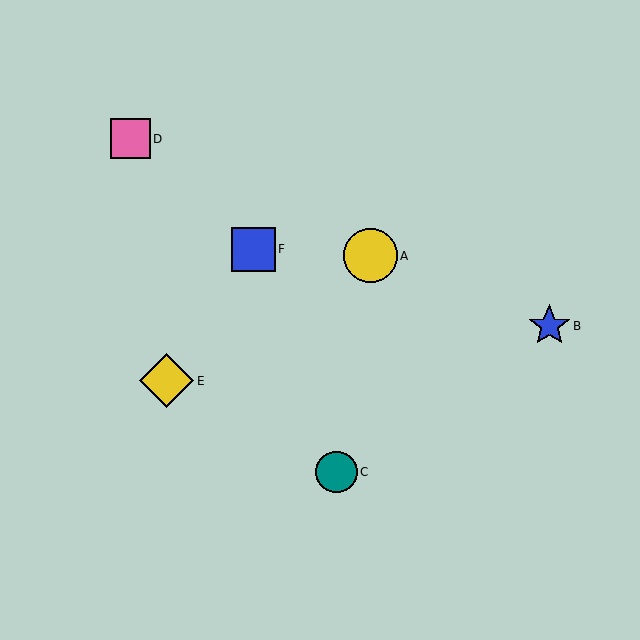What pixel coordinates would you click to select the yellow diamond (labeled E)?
Click at (166, 381) to select the yellow diamond E.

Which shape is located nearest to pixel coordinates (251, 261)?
The blue square (labeled F) at (253, 249) is nearest to that location.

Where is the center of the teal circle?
The center of the teal circle is at (337, 472).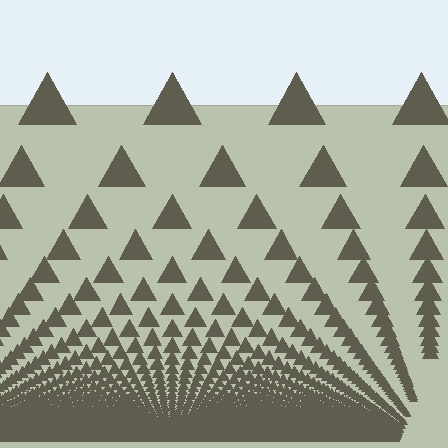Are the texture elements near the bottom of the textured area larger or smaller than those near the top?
Smaller. The gradient is inverted — elements near the bottom are smaller and denser.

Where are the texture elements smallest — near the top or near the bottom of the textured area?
Near the bottom.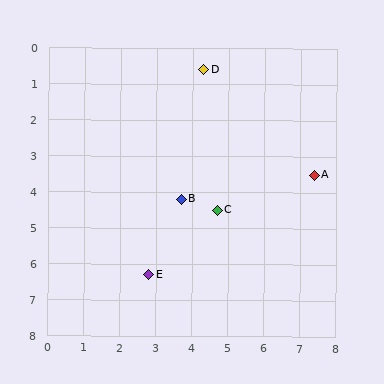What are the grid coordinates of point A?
Point A is at approximately (7.4, 3.5).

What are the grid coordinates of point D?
Point D is at approximately (4.3, 0.6).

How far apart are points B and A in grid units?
Points B and A are about 3.8 grid units apart.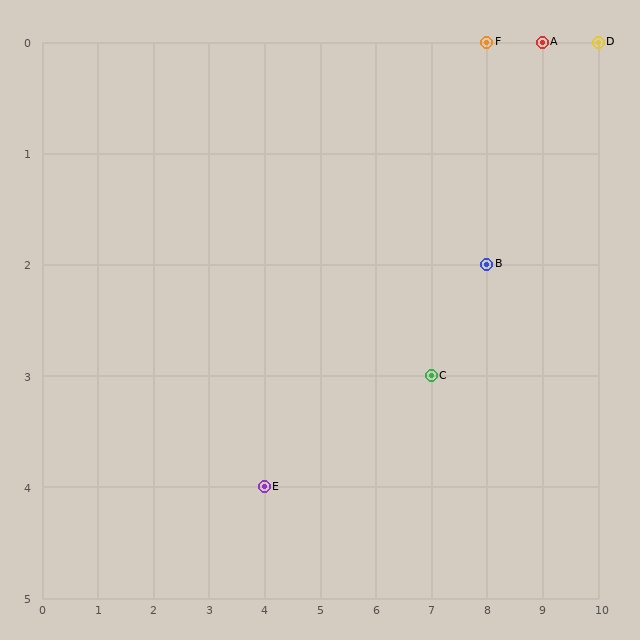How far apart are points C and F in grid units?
Points C and F are 1 column and 3 rows apart (about 3.2 grid units diagonally).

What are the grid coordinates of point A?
Point A is at grid coordinates (9, 0).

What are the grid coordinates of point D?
Point D is at grid coordinates (10, 0).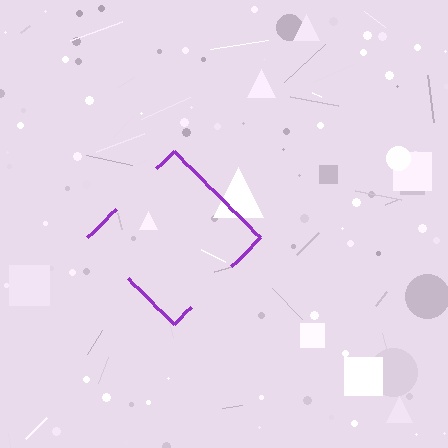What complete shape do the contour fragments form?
The contour fragments form a diamond.